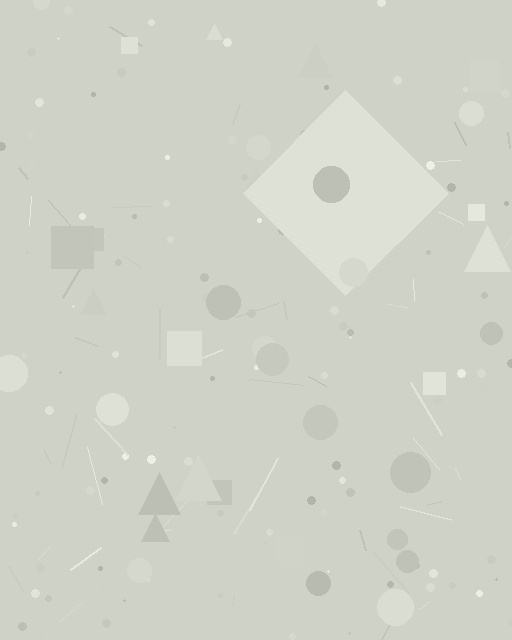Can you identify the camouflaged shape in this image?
The camouflaged shape is a diamond.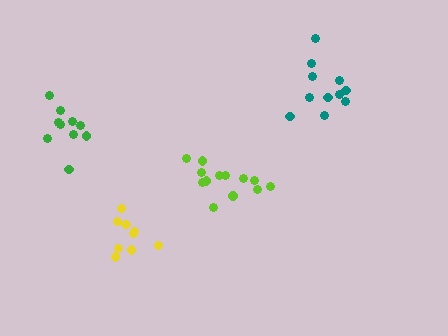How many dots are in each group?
Group 1: 10 dots, Group 2: 11 dots, Group 3: 9 dots, Group 4: 13 dots (43 total).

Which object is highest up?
The teal cluster is topmost.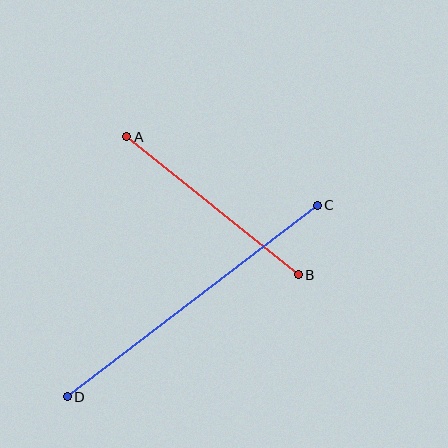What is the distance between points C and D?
The distance is approximately 315 pixels.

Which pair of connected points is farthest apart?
Points C and D are farthest apart.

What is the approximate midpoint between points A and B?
The midpoint is at approximately (212, 206) pixels.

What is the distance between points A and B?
The distance is approximately 221 pixels.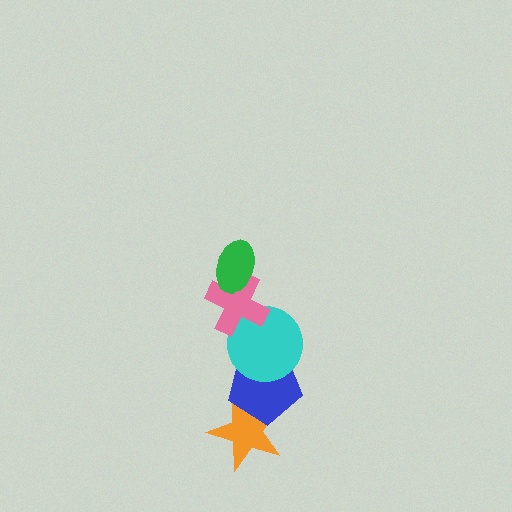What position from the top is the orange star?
The orange star is 5th from the top.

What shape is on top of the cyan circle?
The pink cross is on top of the cyan circle.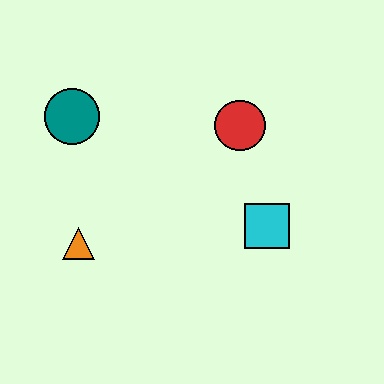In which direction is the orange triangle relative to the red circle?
The orange triangle is to the left of the red circle.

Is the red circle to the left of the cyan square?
Yes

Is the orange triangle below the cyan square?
Yes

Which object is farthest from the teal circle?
The cyan square is farthest from the teal circle.